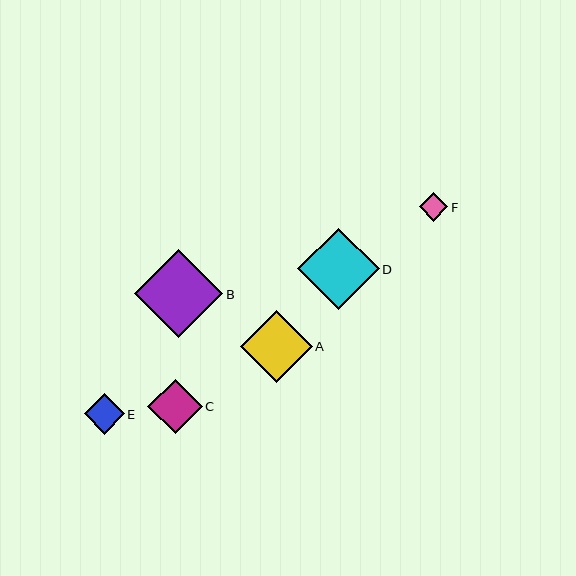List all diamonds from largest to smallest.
From largest to smallest: B, D, A, C, E, F.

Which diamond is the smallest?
Diamond F is the smallest with a size of approximately 28 pixels.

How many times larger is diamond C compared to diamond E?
Diamond C is approximately 1.4 times the size of diamond E.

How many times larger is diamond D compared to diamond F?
Diamond D is approximately 2.9 times the size of diamond F.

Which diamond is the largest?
Diamond B is the largest with a size of approximately 88 pixels.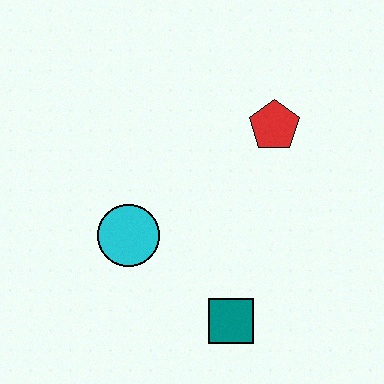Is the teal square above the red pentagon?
No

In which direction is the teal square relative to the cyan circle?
The teal square is to the right of the cyan circle.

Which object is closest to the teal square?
The cyan circle is closest to the teal square.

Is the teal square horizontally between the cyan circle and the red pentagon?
Yes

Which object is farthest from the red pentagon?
The teal square is farthest from the red pentagon.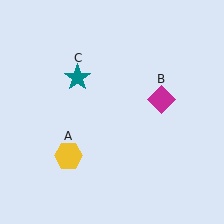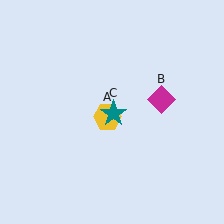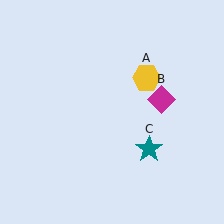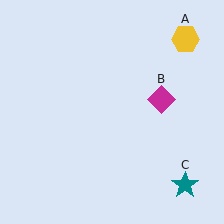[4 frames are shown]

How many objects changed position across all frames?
2 objects changed position: yellow hexagon (object A), teal star (object C).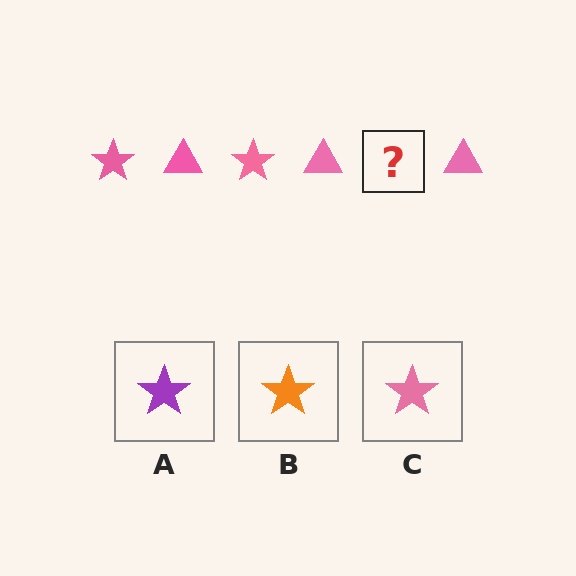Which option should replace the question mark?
Option C.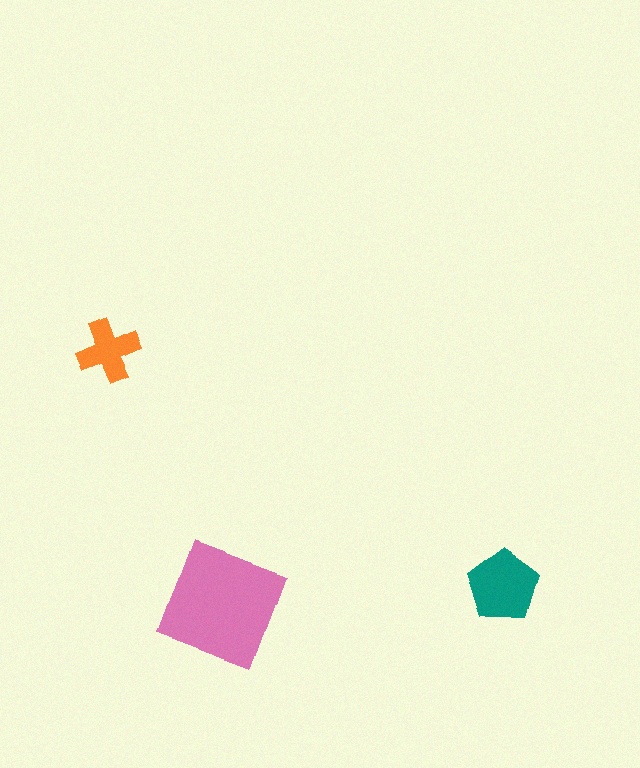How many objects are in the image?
There are 3 objects in the image.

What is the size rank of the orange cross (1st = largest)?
3rd.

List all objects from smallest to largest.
The orange cross, the teal pentagon, the pink square.